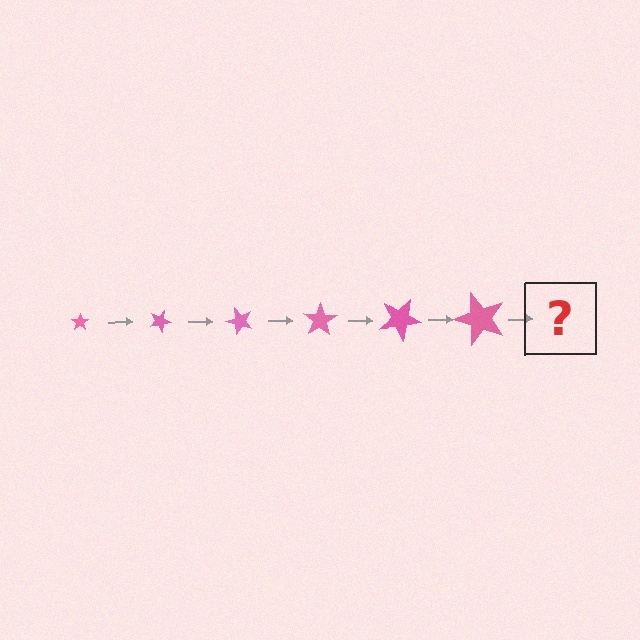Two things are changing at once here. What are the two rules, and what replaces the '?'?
The two rules are that the star grows larger each step and it rotates 25 degrees each step. The '?' should be a star, larger than the previous one and rotated 150 degrees from the start.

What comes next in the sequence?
The next element should be a star, larger than the previous one and rotated 150 degrees from the start.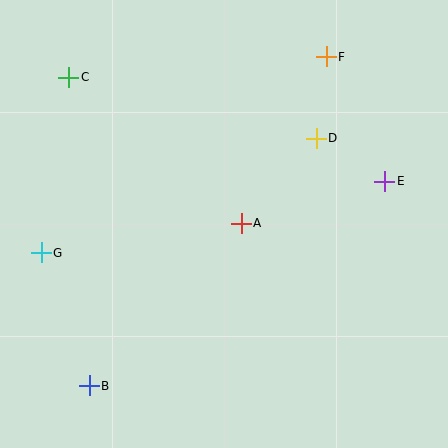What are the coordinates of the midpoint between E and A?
The midpoint between E and A is at (313, 202).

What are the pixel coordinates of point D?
Point D is at (316, 138).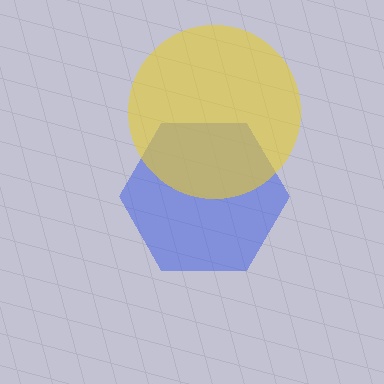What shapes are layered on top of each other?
The layered shapes are: a blue hexagon, a yellow circle.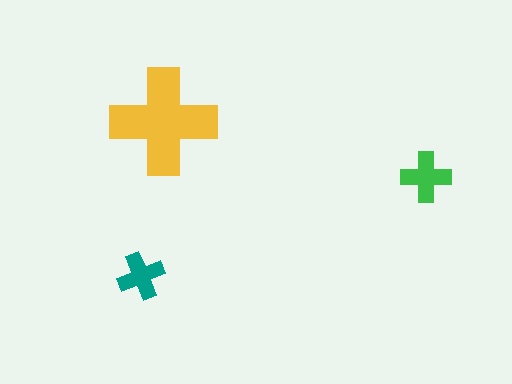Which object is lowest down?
The teal cross is bottommost.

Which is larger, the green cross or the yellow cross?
The yellow one.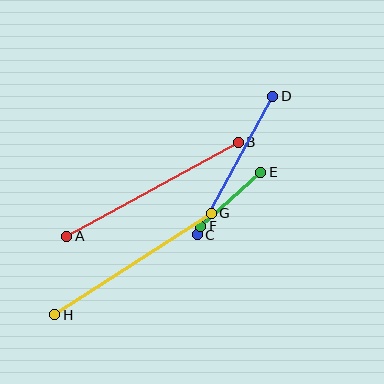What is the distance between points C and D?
The distance is approximately 158 pixels.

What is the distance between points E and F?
The distance is approximately 81 pixels.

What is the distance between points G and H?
The distance is approximately 187 pixels.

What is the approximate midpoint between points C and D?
The midpoint is at approximately (235, 165) pixels.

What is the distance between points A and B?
The distance is approximately 196 pixels.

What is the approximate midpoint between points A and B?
The midpoint is at approximately (152, 189) pixels.